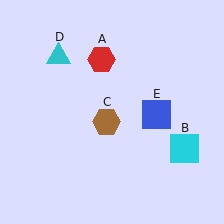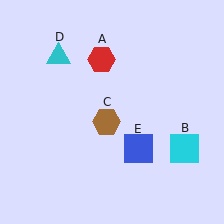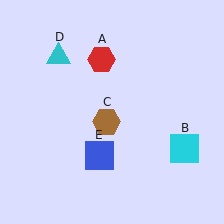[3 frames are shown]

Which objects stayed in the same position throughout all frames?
Red hexagon (object A) and cyan square (object B) and brown hexagon (object C) and cyan triangle (object D) remained stationary.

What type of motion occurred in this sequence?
The blue square (object E) rotated clockwise around the center of the scene.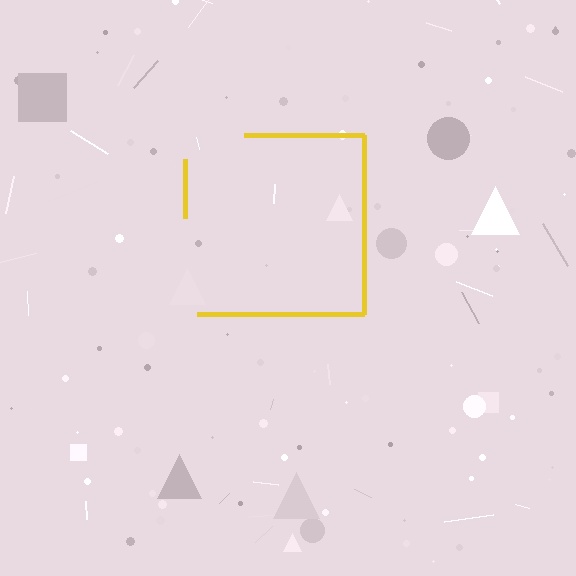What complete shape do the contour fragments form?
The contour fragments form a square.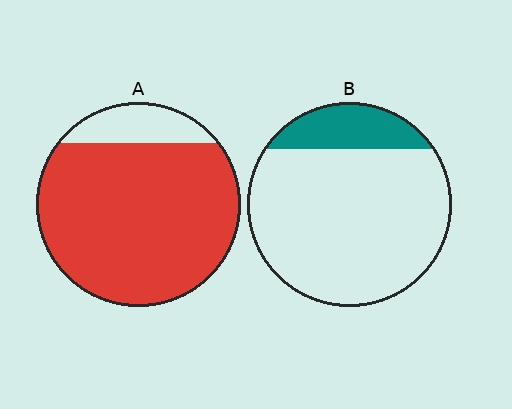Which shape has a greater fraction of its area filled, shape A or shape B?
Shape A.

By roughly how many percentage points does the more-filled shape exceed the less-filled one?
By roughly 70 percentage points (A over B).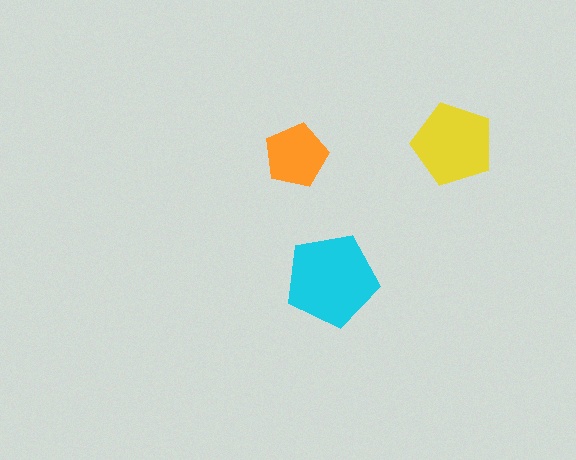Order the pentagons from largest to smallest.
the cyan one, the yellow one, the orange one.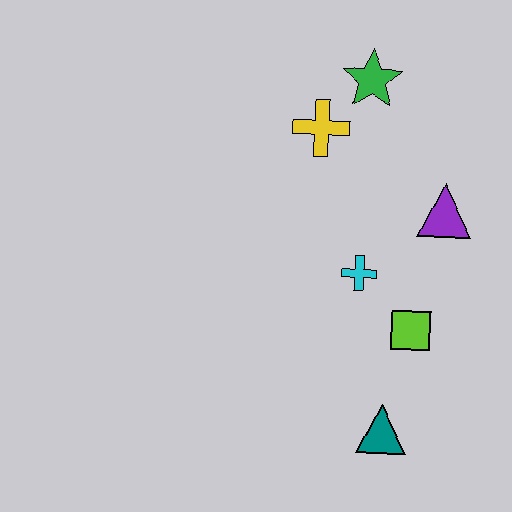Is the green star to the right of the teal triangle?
No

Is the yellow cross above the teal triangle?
Yes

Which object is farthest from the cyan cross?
The green star is farthest from the cyan cross.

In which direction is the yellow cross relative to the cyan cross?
The yellow cross is above the cyan cross.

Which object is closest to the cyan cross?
The lime square is closest to the cyan cross.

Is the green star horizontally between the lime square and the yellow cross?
Yes